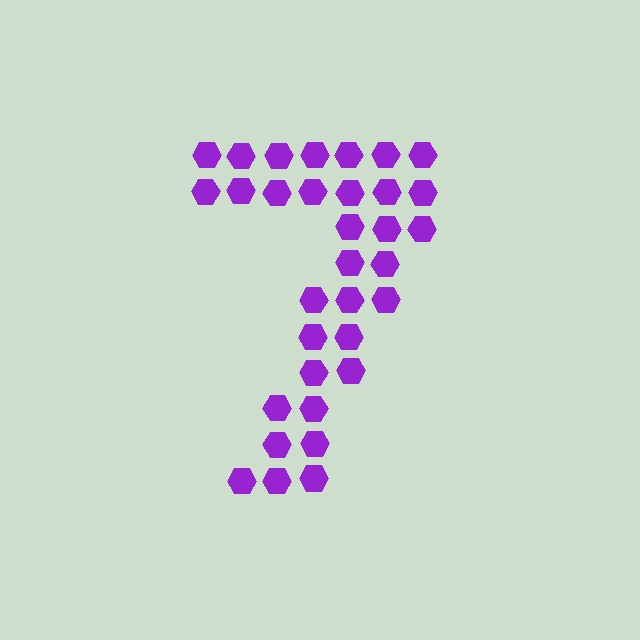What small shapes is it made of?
It is made of small hexagons.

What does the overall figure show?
The overall figure shows the digit 7.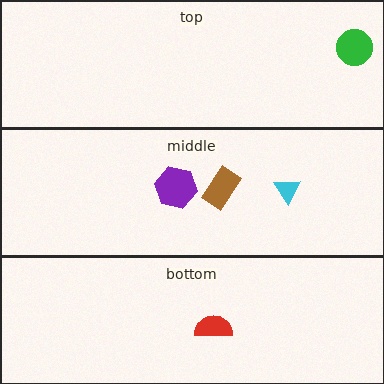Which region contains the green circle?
The top region.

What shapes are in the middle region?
The purple hexagon, the brown rectangle, the cyan triangle.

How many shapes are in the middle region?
3.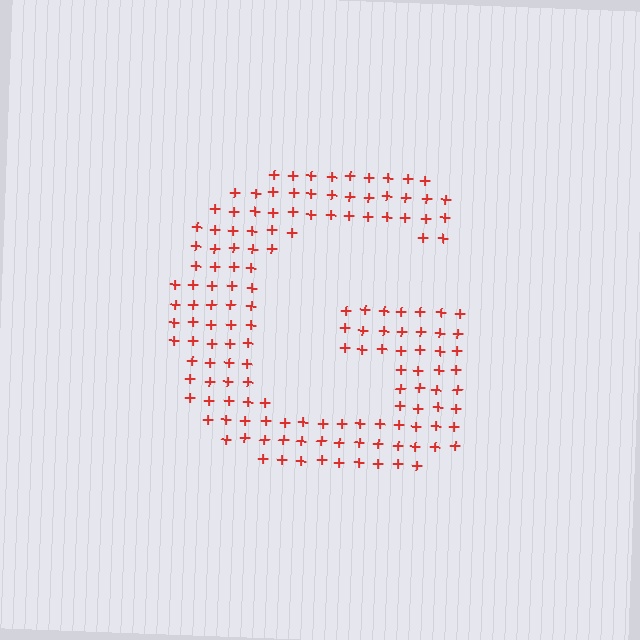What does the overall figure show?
The overall figure shows the letter G.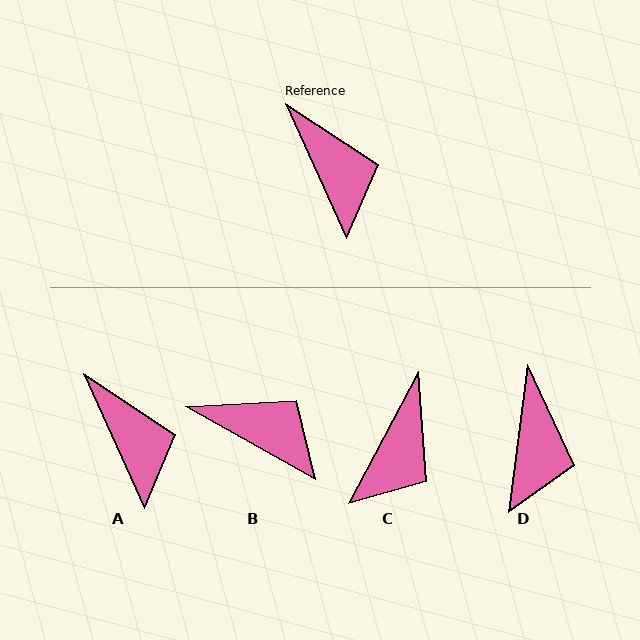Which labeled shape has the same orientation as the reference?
A.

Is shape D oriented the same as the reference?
No, it is off by about 32 degrees.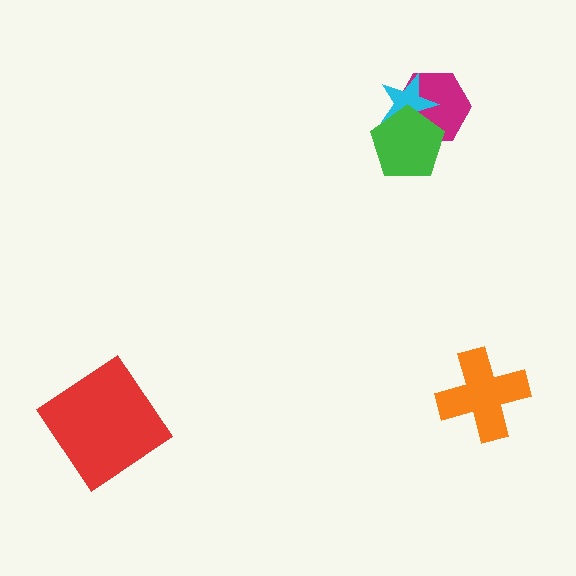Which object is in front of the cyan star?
The green pentagon is in front of the cyan star.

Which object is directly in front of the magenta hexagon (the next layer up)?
The cyan star is directly in front of the magenta hexagon.